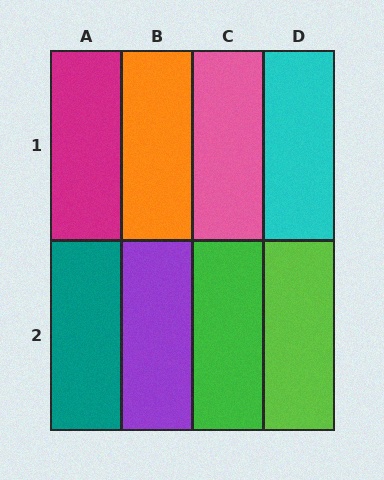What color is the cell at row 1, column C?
Pink.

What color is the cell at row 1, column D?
Cyan.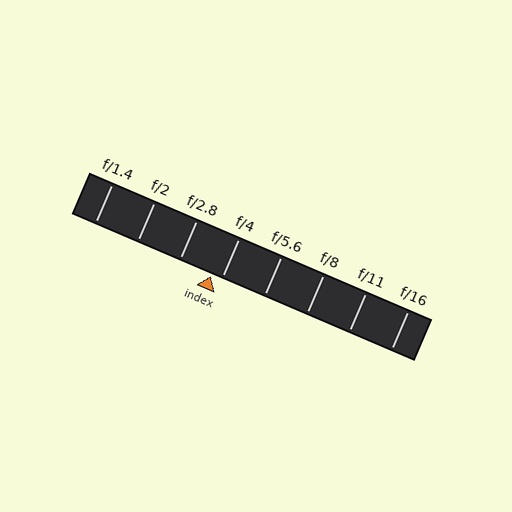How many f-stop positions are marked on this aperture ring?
There are 8 f-stop positions marked.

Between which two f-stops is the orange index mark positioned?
The index mark is between f/2.8 and f/4.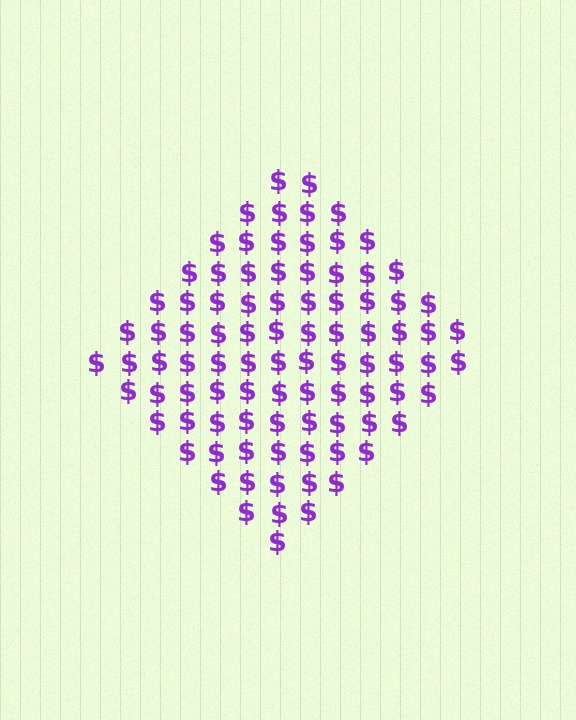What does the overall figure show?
The overall figure shows a diamond.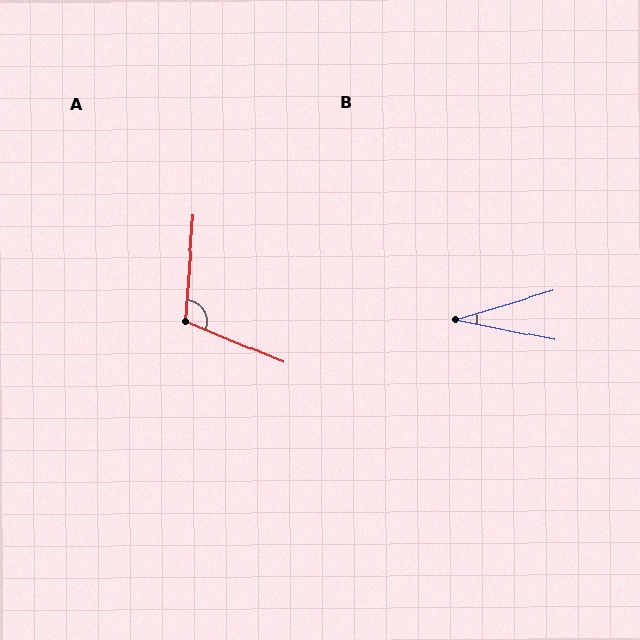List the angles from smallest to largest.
B (28°), A (108°).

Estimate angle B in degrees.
Approximately 28 degrees.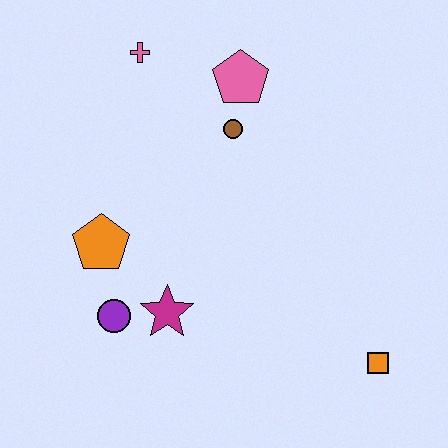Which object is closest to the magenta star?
The purple circle is closest to the magenta star.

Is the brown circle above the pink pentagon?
No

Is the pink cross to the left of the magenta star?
Yes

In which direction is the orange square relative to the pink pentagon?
The orange square is below the pink pentagon.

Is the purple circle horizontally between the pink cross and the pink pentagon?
No